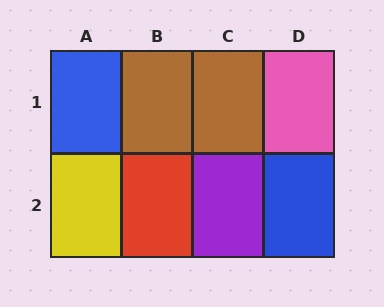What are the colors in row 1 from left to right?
Blue, brown, brown, pink.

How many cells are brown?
2 cells are brown.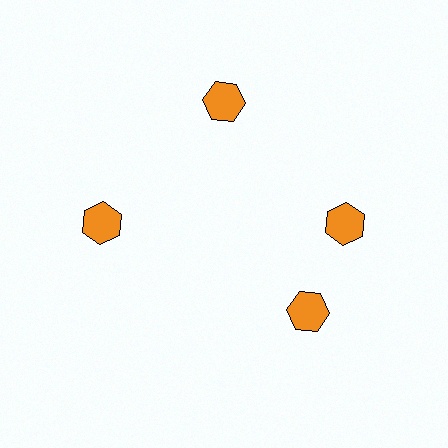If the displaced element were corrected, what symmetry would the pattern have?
It would have 4-fold rotational symmetry — the pattern would map onto itself every 90 degrees.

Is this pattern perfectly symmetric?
No. The 4 orange hexagons are arranged in a ring, but one element near the 6 o'clock position is rotated out of alignment along the ring, breaking the 4-fold rotational symmetry.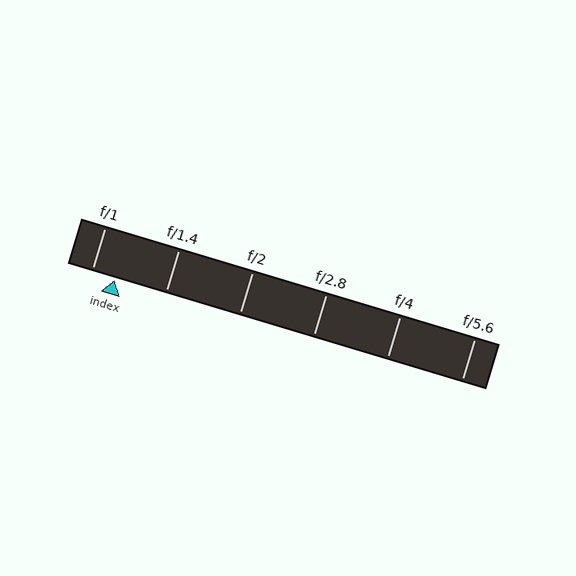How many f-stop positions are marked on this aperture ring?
There are 6 f-stop positions marked.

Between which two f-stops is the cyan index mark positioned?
The index mark is between f/1 and f/1.4.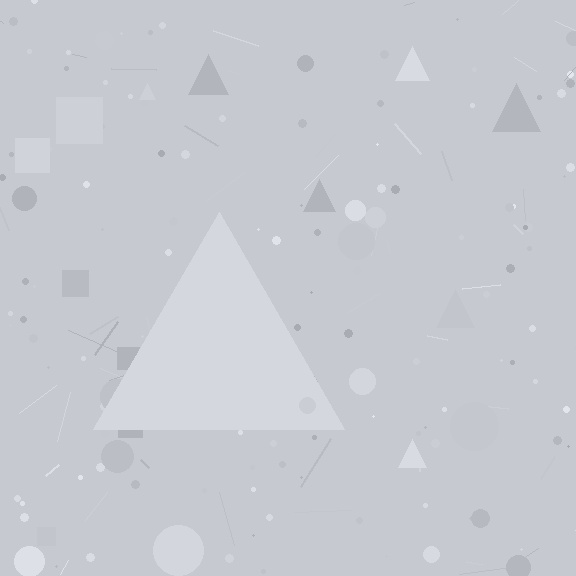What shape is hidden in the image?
A triangle is hidden in the image.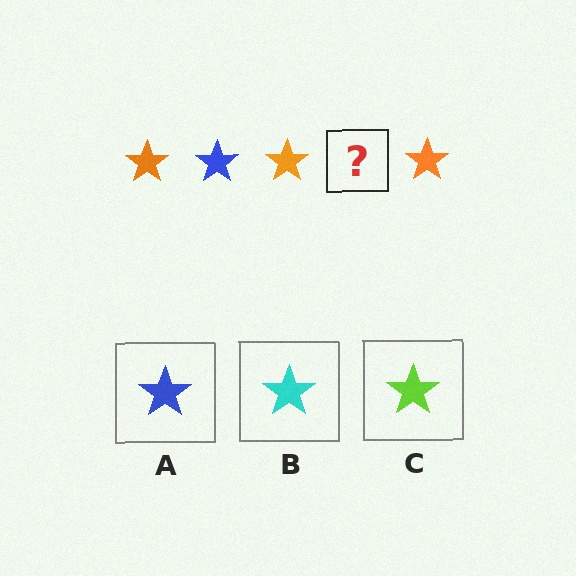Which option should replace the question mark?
Option A.